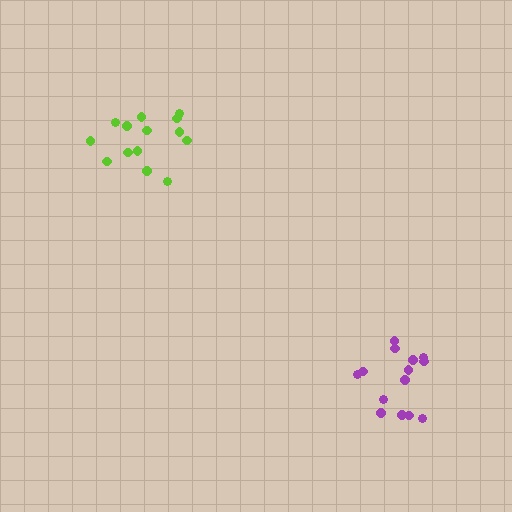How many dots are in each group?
Group 1: 14 dots, Group 2: 14 dots (28 total).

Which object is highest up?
The lime cluster is topmost.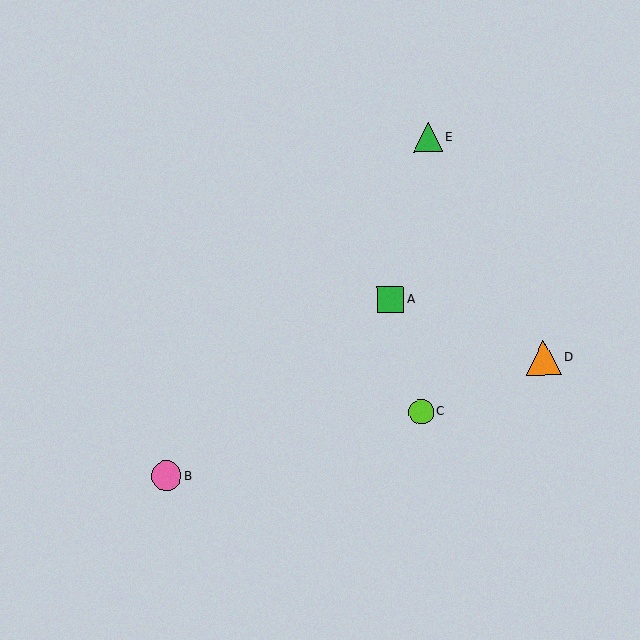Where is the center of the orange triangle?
The center of the orange triangle is at (544, 358).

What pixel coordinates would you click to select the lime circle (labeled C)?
Click at (421, 412) to select the lime circle C.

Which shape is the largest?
The orange triangle (labeled D) is the largest.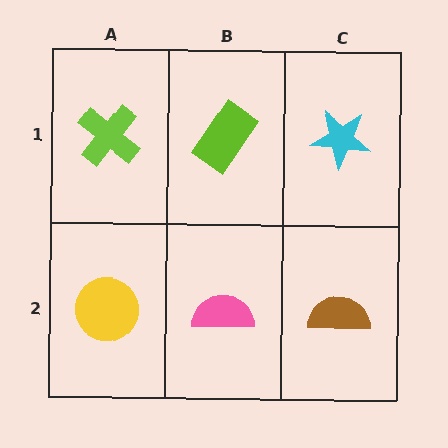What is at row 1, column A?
A lime cross.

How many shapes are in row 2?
3 shapes.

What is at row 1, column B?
A lime rectangle.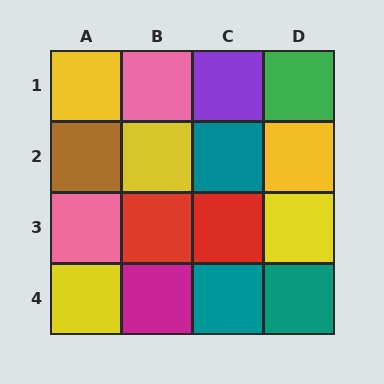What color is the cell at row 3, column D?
Yellow.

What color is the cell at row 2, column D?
Yellow.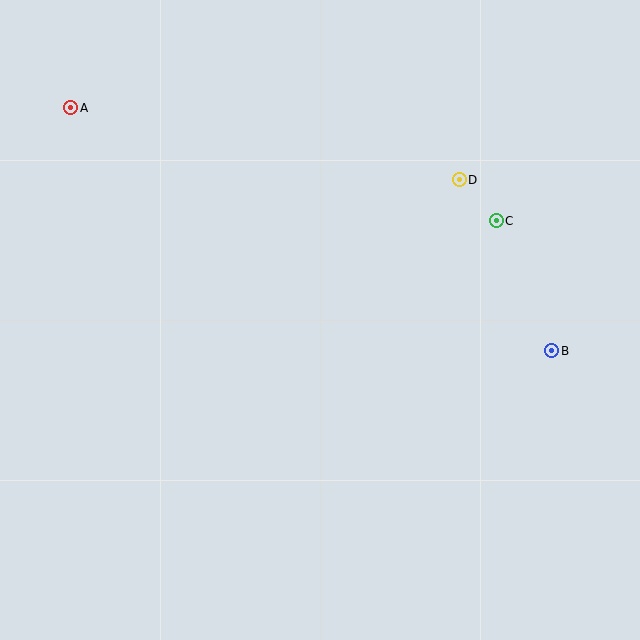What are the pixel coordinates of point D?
Point D is at (459, 180).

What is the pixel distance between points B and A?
The distance between B and A is 539 pixels.